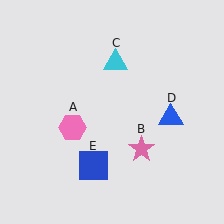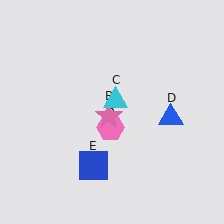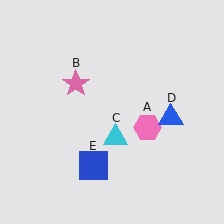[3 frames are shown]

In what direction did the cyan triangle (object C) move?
The cyan triangle (object C) moved down.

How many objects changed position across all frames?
3 objects changed position: pink hexagon (object A), pink star (object B), cyan triangle (object C).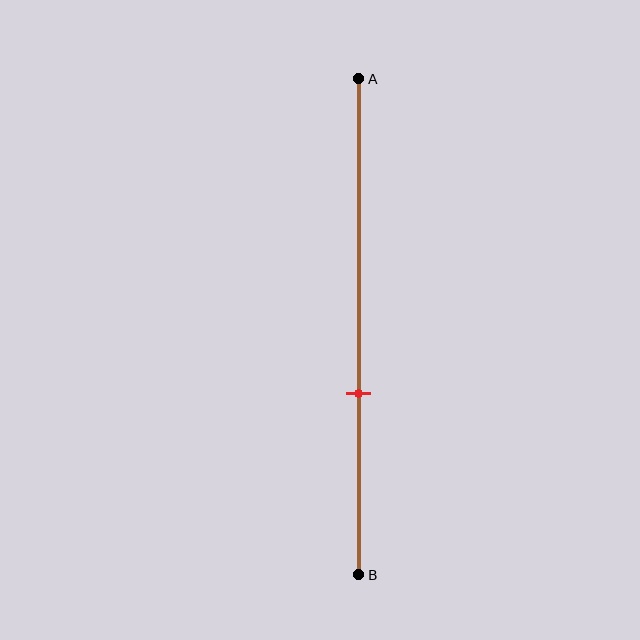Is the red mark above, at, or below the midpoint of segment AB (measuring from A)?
The red mark is below the midpoint of segment AB.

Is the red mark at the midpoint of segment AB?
No, the mark is at about 65% from A, not at the 50% midpoint.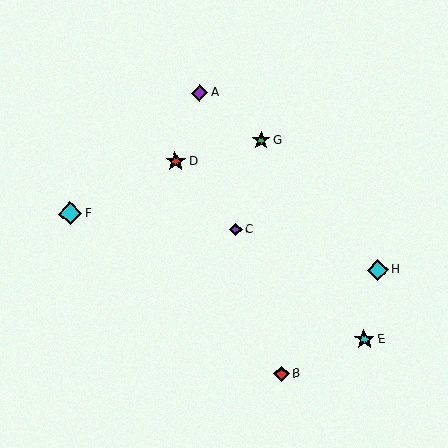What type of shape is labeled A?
Shape A is a purple diamond.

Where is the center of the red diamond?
The center of the red diamond is at (282, 374).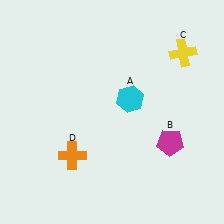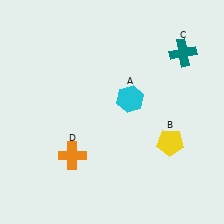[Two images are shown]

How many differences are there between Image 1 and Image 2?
There are 2 differences between the two images.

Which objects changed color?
B changed from magenta to yellow. C changed from yellow to teal.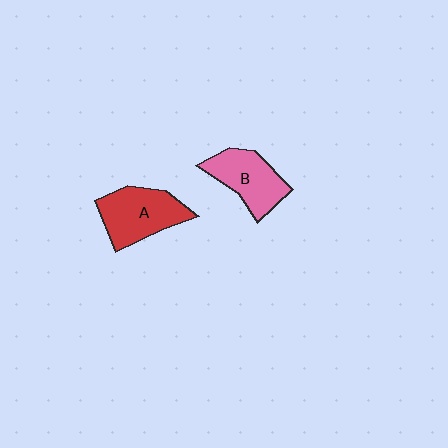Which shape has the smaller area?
Shape B (pink).